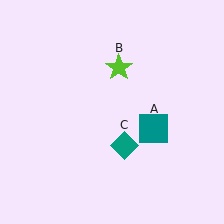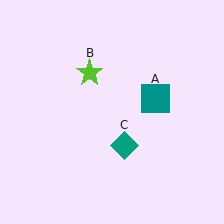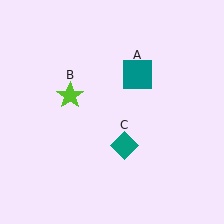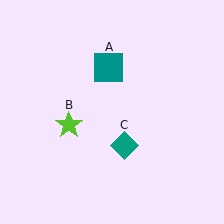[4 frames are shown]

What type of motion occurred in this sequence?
The teal square (object A), lime star (object B) rotated counterclockwise around the center of the scene.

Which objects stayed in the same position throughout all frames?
Teal diamond (object C) remained stationary.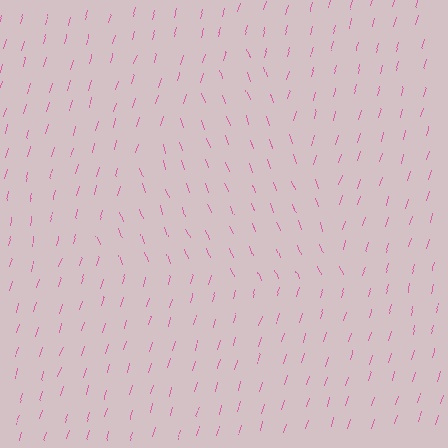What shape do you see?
I see a triangle.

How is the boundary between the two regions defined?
The boundary is defined purely by a change in line orientation (approximately 37 degrees difference). All lines are the same color and thickness.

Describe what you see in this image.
The image is filled with small pink line segments. A triangle region in the image has lines oriented differently from the surrounding lines, creating a visible texture boundary.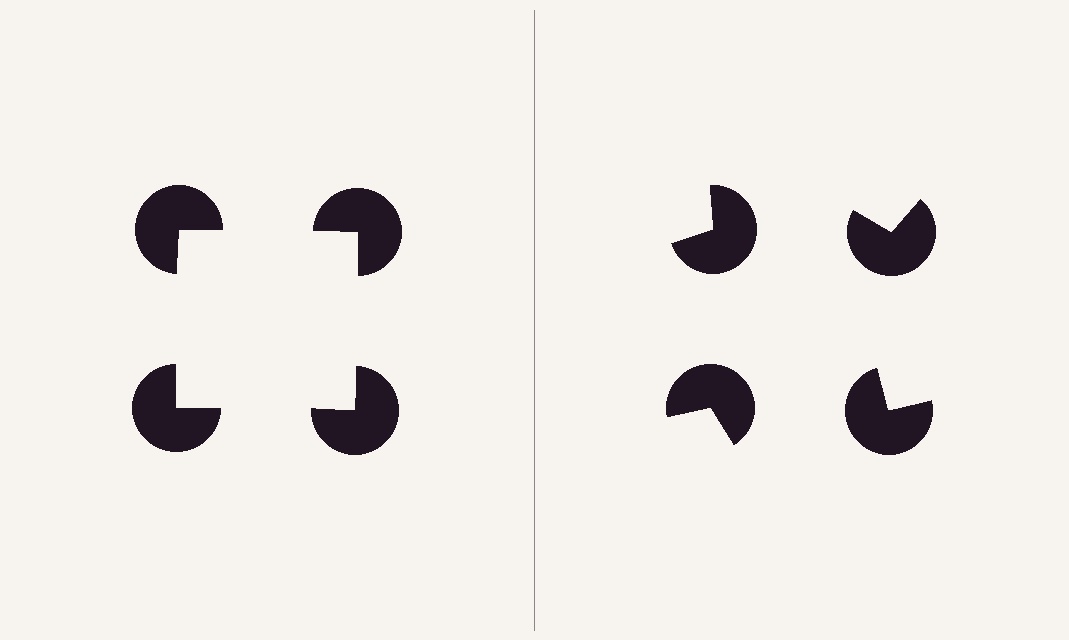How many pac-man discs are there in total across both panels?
8 — 4 on each side.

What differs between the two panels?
The pac-man discs are positioned identically on both sides; only the wedge orientations differ. On the left they align to a square; on the right they are misaligned.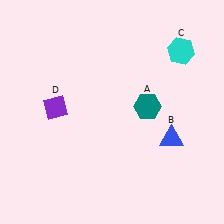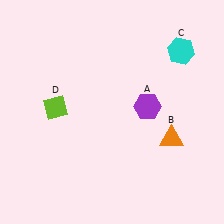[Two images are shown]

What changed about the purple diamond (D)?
In Image 1, D is purple. In Image 2, it changed to lime.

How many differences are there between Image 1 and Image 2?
There are 3 differences between the two images.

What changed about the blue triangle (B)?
In Image 1, B is blue. In Image 2, it changed to orange.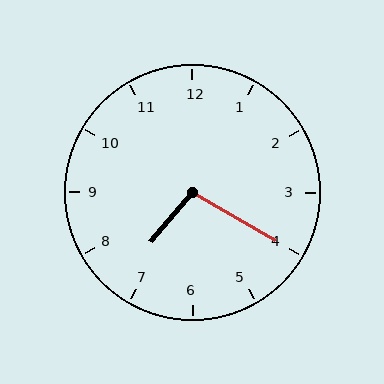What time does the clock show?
7:20.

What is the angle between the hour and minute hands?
Approximately 100 degrees.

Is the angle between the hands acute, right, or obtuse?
It is obtuse.